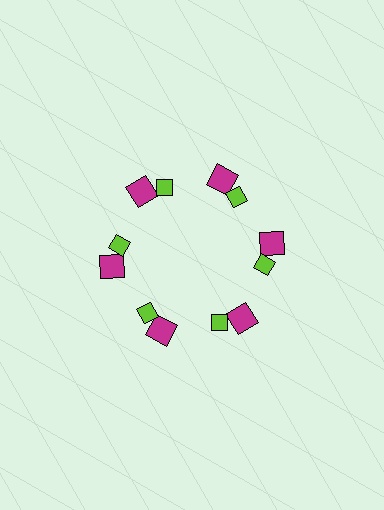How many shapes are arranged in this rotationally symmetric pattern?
There are 12 shapes, arranged in 6 groups of 2.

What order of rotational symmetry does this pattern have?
This pattern has 6-fold rotational symmetry.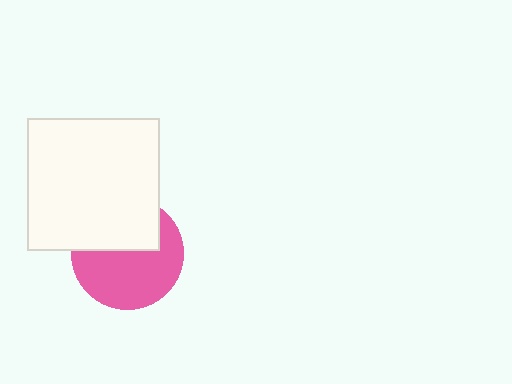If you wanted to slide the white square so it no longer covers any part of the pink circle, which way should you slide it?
Slide it up — that is the most direct way to separate the two shapes.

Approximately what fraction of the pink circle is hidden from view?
Roughly 40% of the pink circle is hidden behind the white square.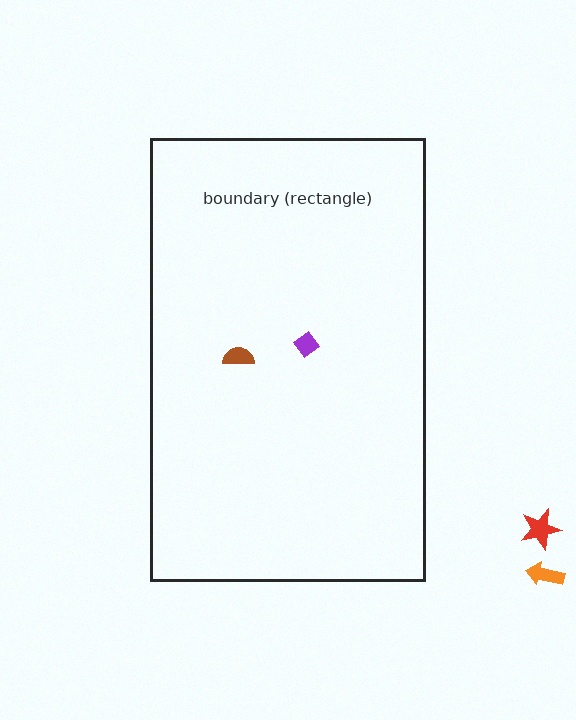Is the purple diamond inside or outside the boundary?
Inside.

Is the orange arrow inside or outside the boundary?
Outside.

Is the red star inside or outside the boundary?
Outside.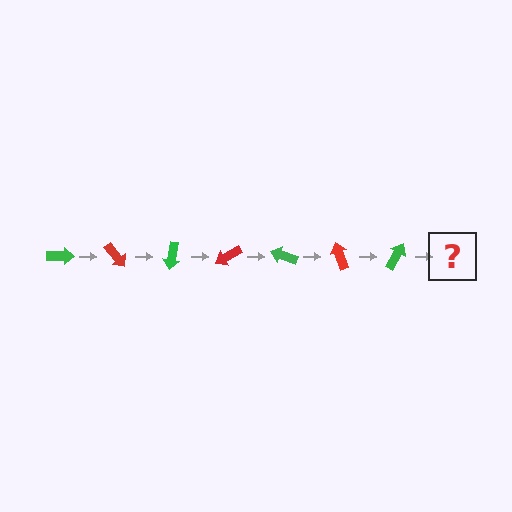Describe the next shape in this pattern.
It should be a red arrow, rotated 350 degrees from the start.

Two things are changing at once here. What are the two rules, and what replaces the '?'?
The two rules are that it rotates 50 degrees each step and the color cycles through green and red. The '?' should be a red arrow, rotated 350 degrees from the start.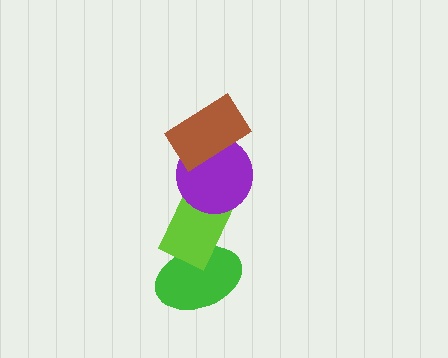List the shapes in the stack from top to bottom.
From top to bottom: the brown rectangle, the purple circle, the lime rectangle, the green ellipse.